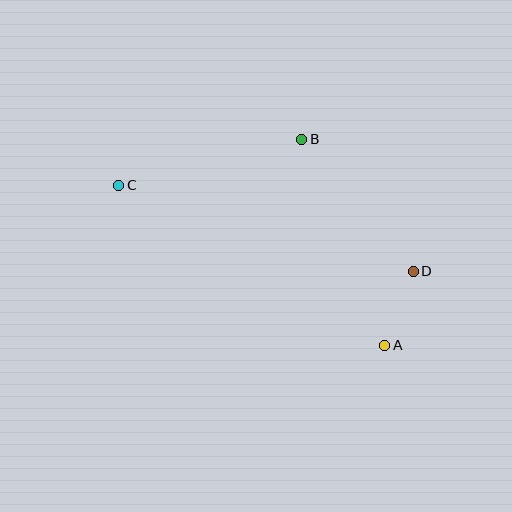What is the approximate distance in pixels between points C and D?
The distance between C and D is approximately 307 pixels.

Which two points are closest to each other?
Points A and D are closest to each other.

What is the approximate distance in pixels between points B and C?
The distance between B and C is approximately 189 pixels.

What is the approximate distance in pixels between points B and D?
The distance between B and D is approximately 173 pixels.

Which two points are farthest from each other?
Points A and C are farthest from each other.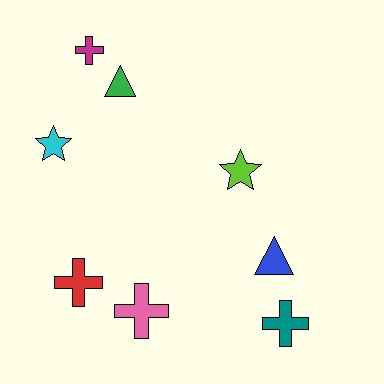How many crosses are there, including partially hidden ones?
There are 4 crosses.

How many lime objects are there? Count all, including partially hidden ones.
There is 1 lime object.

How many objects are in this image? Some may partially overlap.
There are 8 objects.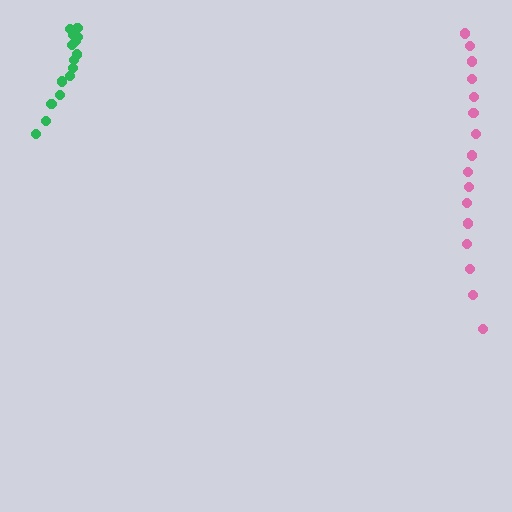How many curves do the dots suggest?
There are 2 distinct paths.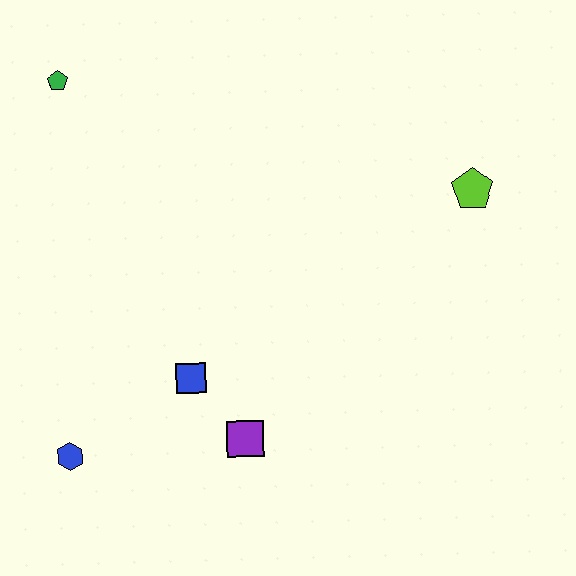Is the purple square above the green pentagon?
No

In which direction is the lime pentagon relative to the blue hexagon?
The lime pentagon is to the right of the blue hexagon.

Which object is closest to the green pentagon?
The blue square is closest to the green pentagon.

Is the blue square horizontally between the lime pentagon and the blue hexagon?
Yes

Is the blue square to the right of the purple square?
No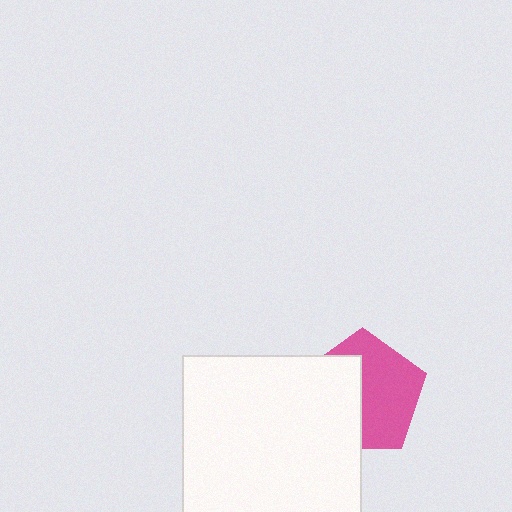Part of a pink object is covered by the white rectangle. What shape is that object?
It is a pentagon.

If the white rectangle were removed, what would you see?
You would see the complete pink pentagon.